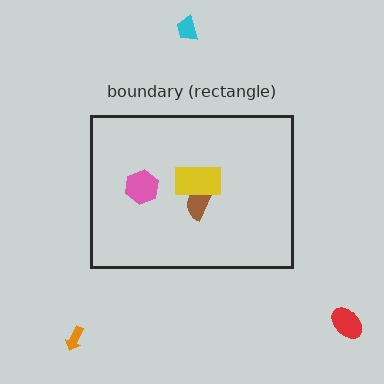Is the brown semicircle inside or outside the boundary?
Inside.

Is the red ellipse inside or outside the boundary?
Outside.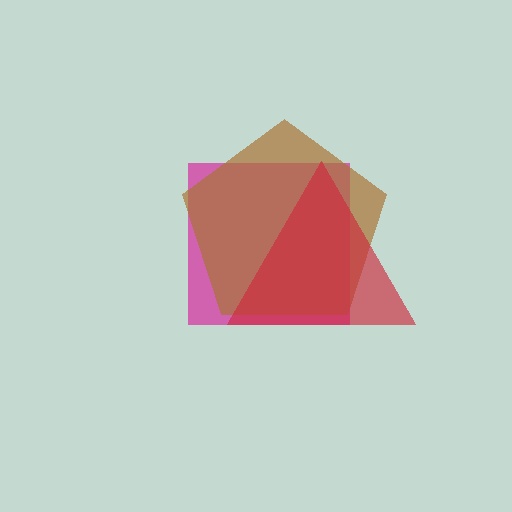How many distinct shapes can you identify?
There are 3 distinct shapes: a magenta square, a brown pentagon, a red triangle.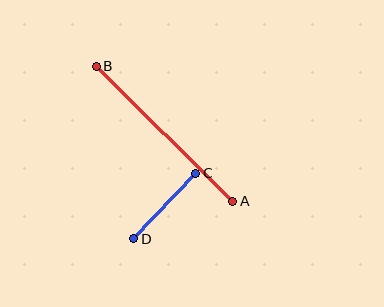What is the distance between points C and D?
The distance is approximately 90 pixels.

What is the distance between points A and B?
The distance is approximately 192 pixels.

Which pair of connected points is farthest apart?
Points A and B are farthest apart.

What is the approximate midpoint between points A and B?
The midpoint is at approximately (165, 134) pixels.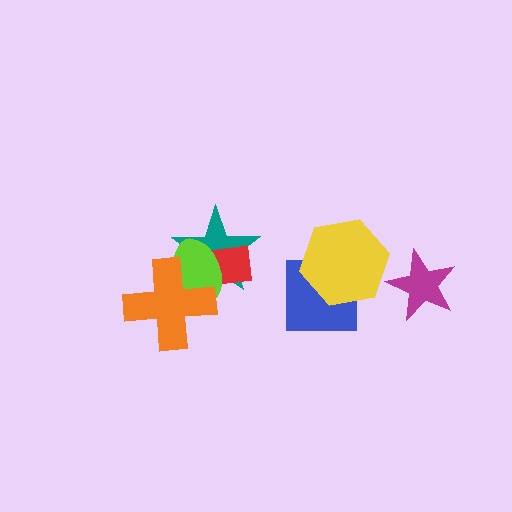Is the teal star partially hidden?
Yes, it is partially covered by another shape.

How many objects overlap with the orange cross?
3 objects overlap with the orange cross.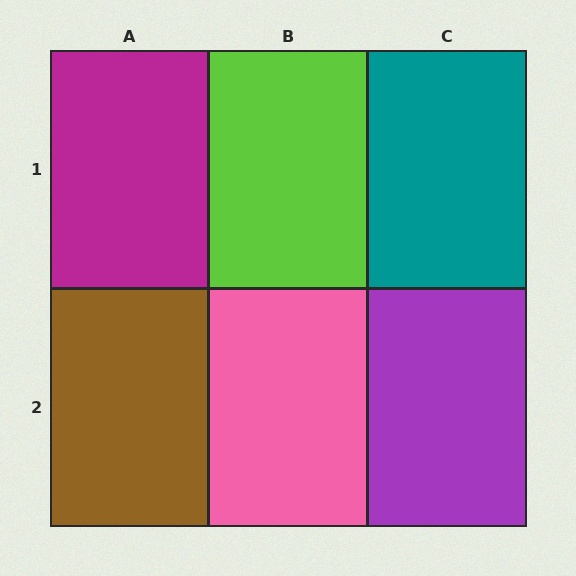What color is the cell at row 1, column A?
Magenta.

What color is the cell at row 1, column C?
Teal.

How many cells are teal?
1 cell is teal.